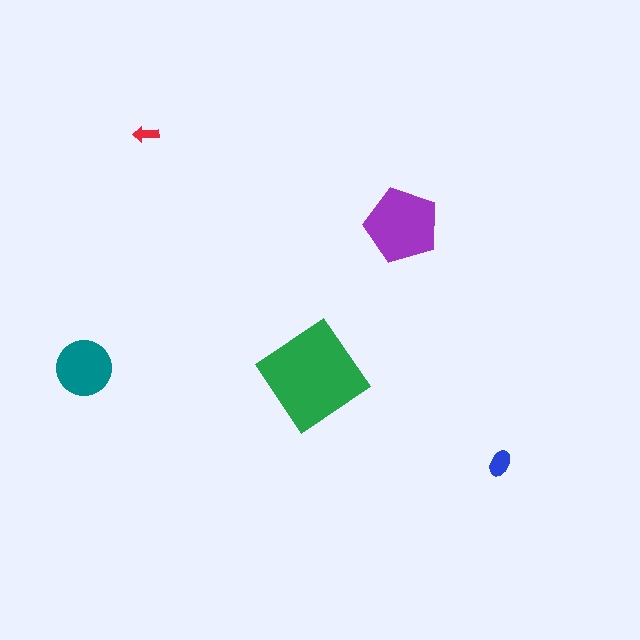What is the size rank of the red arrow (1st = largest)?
5th.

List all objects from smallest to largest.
The red arrow, the blue ellipse, the teal circle, the purple pentagon, the green diamond.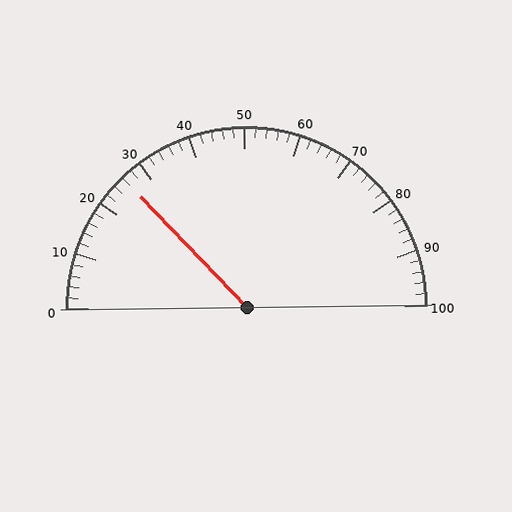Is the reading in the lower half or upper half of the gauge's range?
The reading is in the lower half of the range (0 to 100).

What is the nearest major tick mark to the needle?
The nearest major tick mark is 30.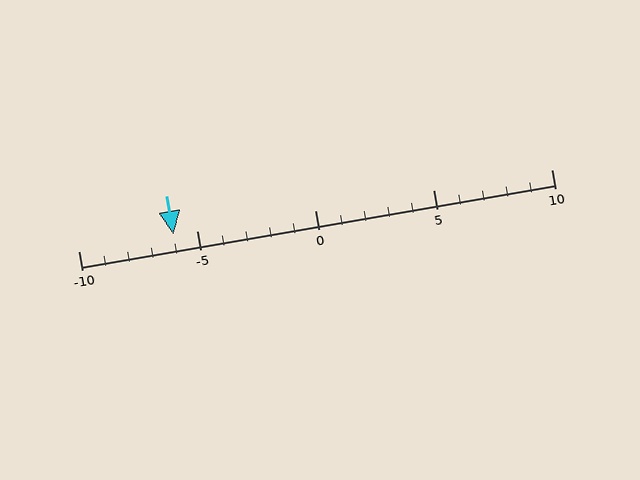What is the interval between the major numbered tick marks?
The major tick marks are spaced 5 units apart.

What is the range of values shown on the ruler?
The ruler shows values from -10 to 10.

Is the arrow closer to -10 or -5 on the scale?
The arrow is closer to -5.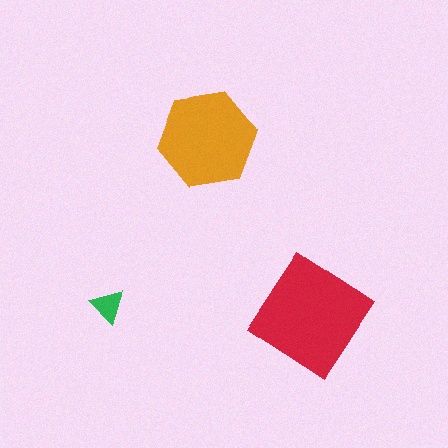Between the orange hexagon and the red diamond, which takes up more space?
The red diamond.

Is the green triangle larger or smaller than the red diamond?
Smaller.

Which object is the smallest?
The green triangle.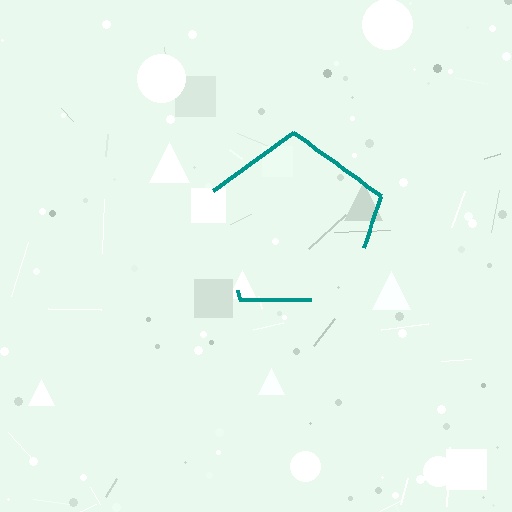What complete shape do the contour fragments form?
The contour fragments form a pentagon.